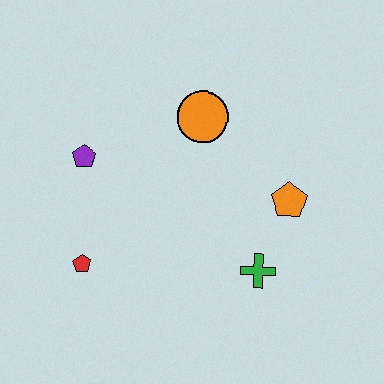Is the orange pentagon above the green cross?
Yes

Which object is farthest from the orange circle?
The red pentagon is farthest from the orange circle.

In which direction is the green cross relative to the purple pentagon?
The green cross is to the right of the purple pentagon.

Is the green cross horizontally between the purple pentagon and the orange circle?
No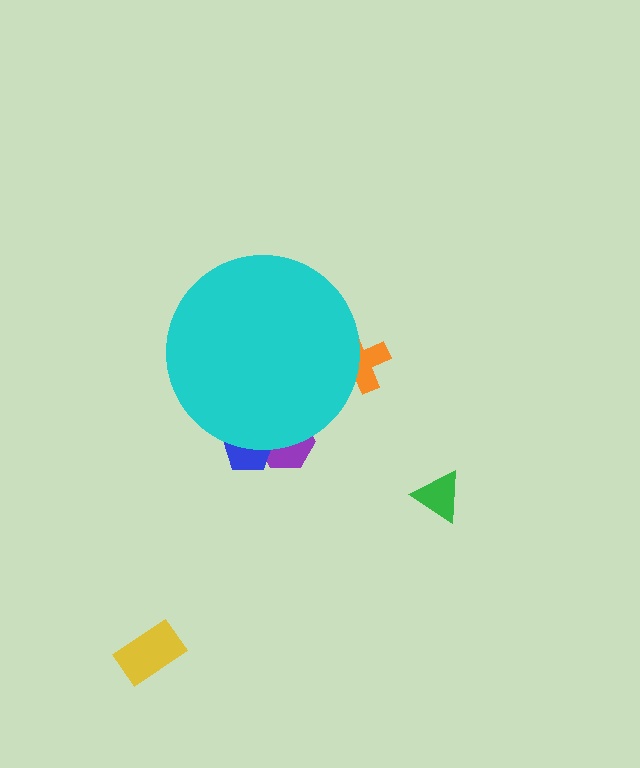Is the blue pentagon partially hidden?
Yes, the blue pentagon is partially hidden behind the cyan circle.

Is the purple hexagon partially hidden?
Yes, the purple hexagon is partially hidden behind the cyan circle.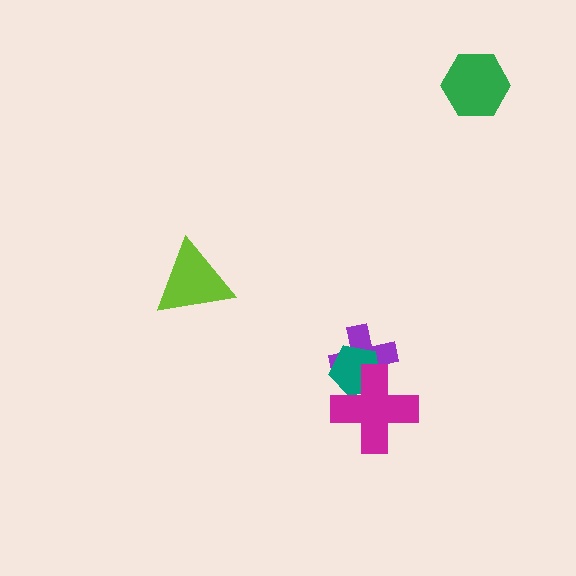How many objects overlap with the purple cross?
2 objects overlap with the purple cross.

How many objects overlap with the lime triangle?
0 objects overlap with the lime triangle.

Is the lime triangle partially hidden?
No, no other shape covers it.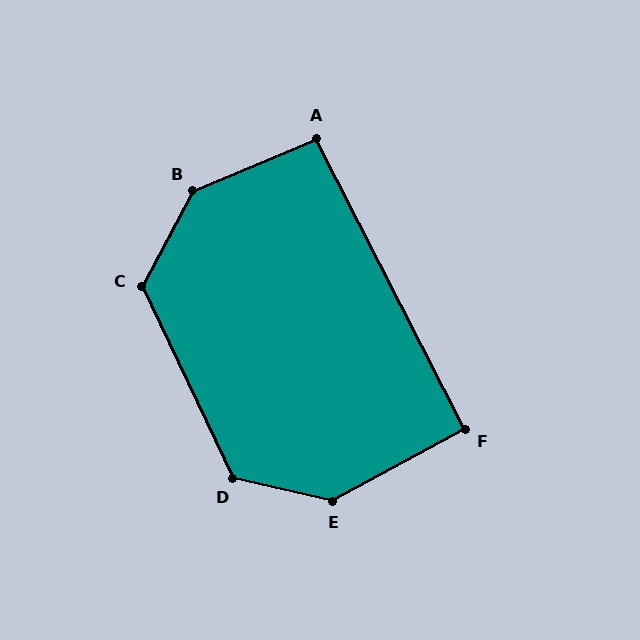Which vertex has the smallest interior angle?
F, at approximately 91 degrees.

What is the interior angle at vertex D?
Approximately 128 degrees (obtuse).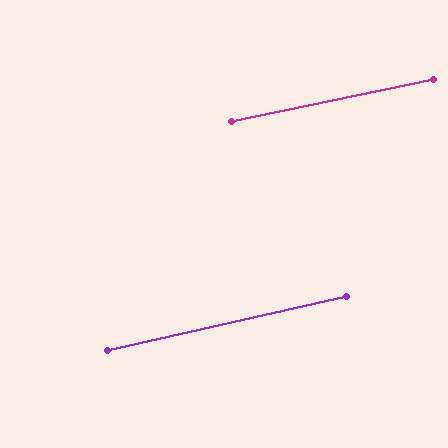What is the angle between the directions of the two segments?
Approximately 1 degree.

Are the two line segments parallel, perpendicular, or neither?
Parallel — their directions differ by only 0.9°.